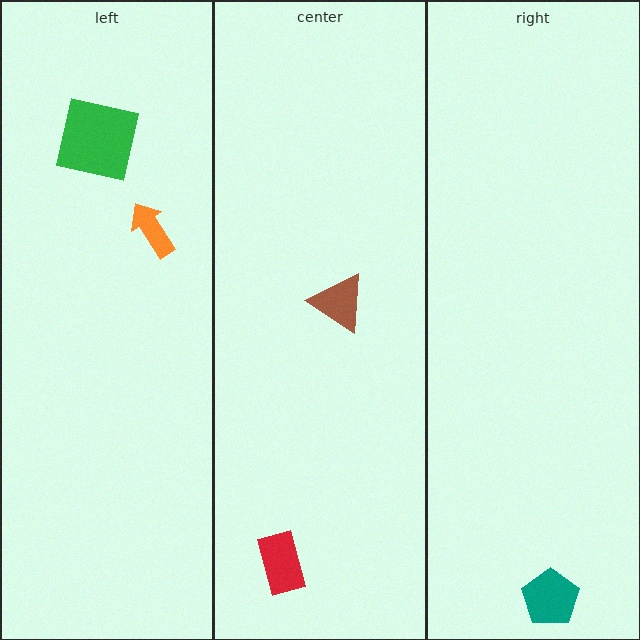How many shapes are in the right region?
1.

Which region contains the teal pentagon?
The right region.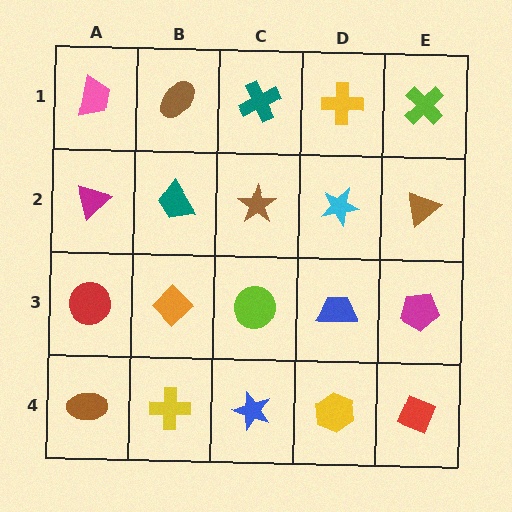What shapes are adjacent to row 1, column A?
A magenta triangle (row 2, column A), a brown ellipse (row 1, column B).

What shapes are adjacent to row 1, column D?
A cyan star (row 2, column D), a teal cross (row 1, column C), a lime cross (row 1, column E).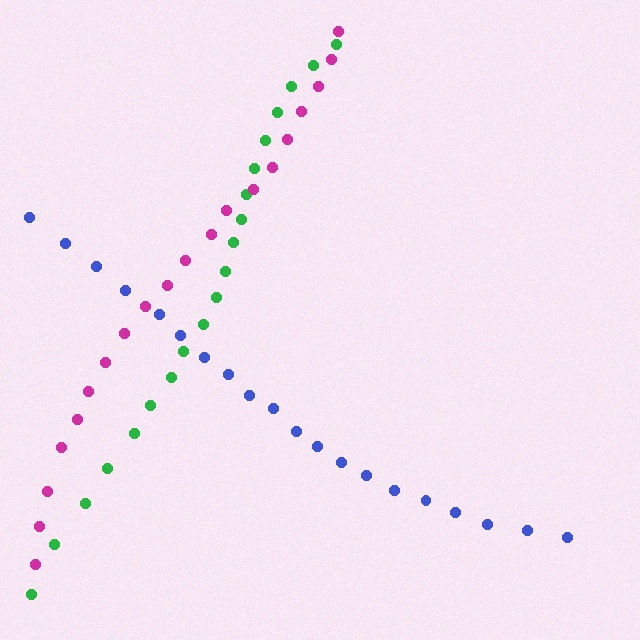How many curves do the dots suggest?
There are 3 distinct paths.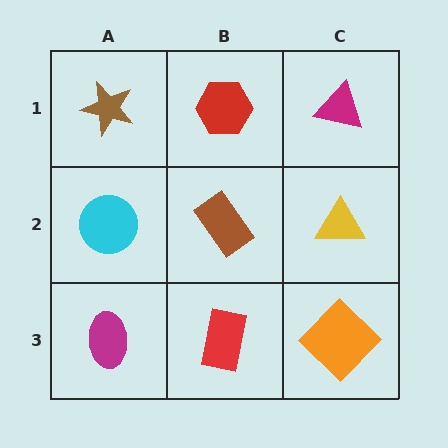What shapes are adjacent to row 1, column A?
A cyan circle (row 2, column A), a red hexagon (row 1, column B).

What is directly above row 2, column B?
A red hexagon.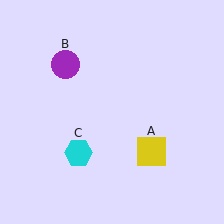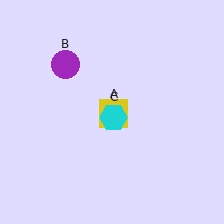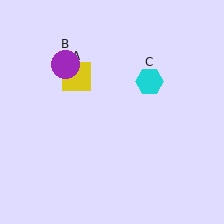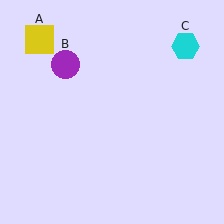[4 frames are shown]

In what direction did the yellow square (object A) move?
The yellow square (object A) moved up and to the left.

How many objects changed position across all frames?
2 objects changed position: yellow square (object A), cyan hexagon (object C).